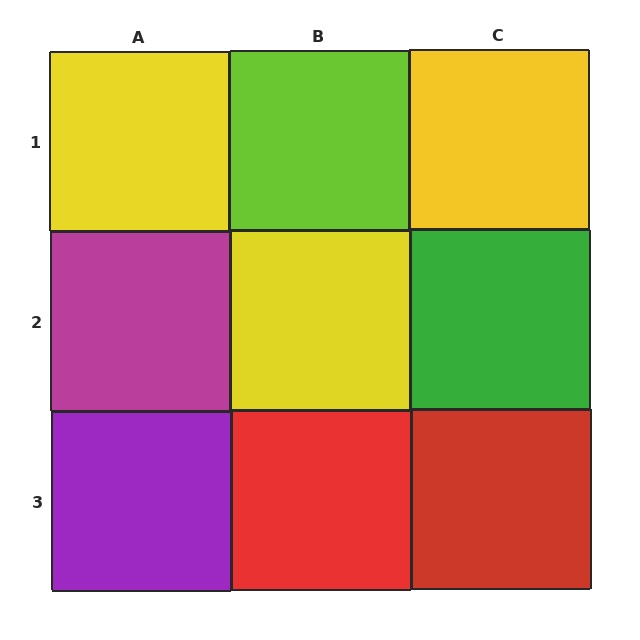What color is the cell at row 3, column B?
Red.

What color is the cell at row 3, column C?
Red.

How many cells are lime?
1 cell is lime.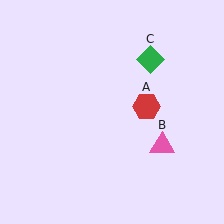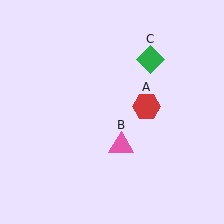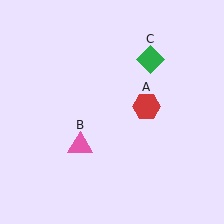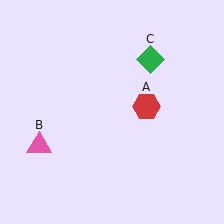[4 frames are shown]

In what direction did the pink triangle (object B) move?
The pink triangle (object B) moved left.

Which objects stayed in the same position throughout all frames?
Red hexagon (object A) and green diamond (object C) remained stationary.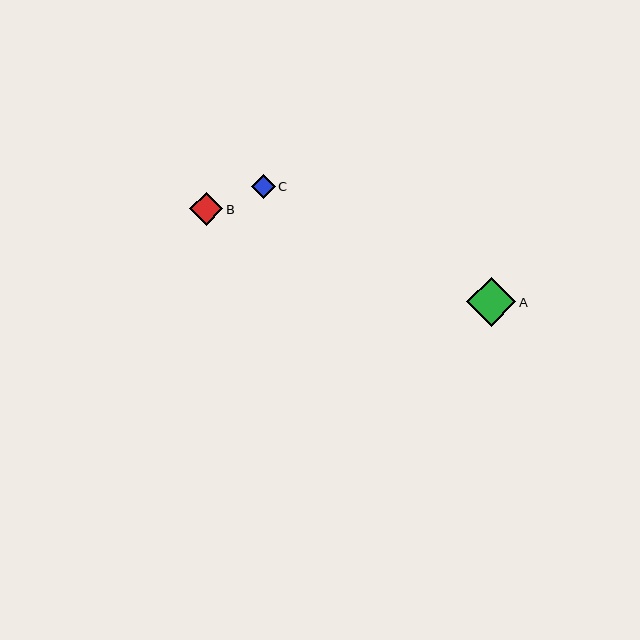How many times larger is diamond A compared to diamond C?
Diamond A is approximately 2.1 times the size of diamond C.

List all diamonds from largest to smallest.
From largest to smallest: A, B, C.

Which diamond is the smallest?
Diamond C is the smallest with a size of approximately 24 pixels.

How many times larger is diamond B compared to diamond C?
Diamond B is approximately 1.4 times the size of diamond C.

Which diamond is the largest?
Diamond A is the largest with a size of approximately 49 pixels.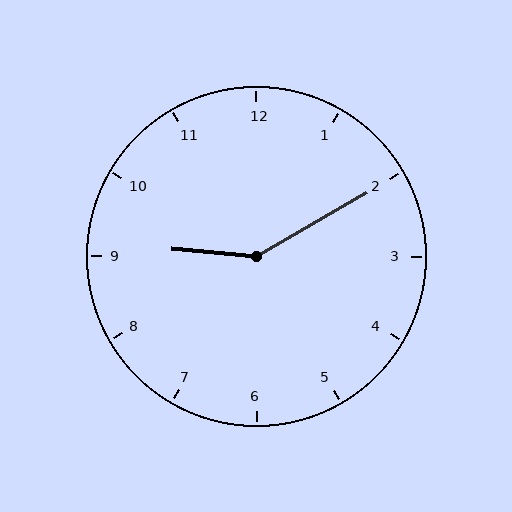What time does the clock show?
9:10.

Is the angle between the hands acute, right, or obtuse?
It is obtuse.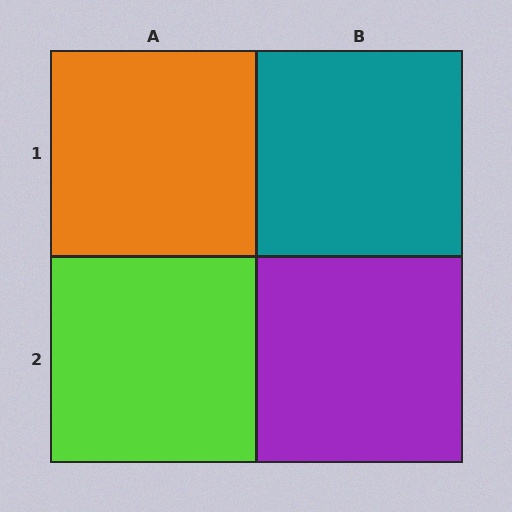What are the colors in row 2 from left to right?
Lime, purple.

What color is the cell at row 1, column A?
Orange.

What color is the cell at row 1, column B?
Teal.